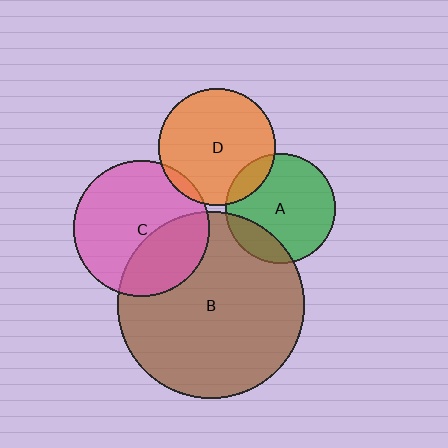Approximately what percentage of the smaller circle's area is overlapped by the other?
Approximately 20%.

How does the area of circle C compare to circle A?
Approximately 1.5 times.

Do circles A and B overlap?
Yes.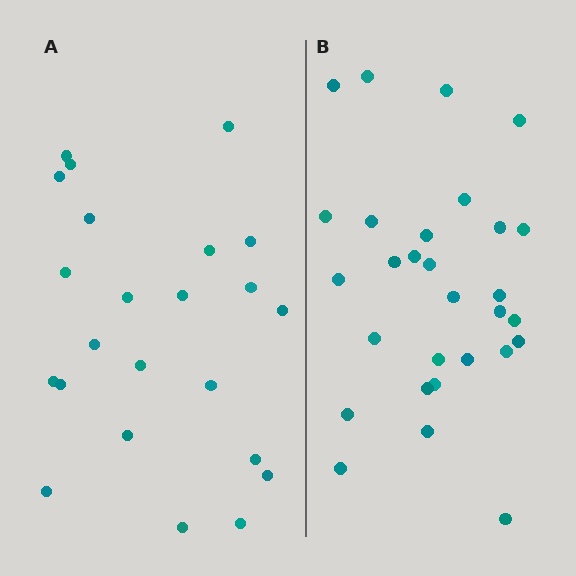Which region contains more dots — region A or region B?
Region B (the right region) has more dots.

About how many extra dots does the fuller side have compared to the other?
Region B has about 6 more dots than region A.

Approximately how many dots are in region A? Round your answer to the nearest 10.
About 20 dots. (The exact count is 23, which rounds to 20.)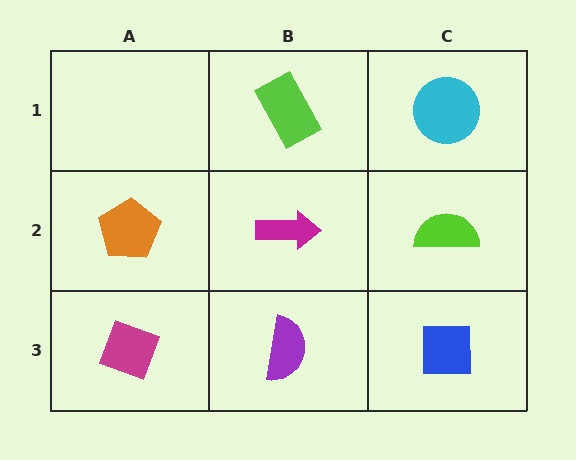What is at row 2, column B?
A magenta arrow.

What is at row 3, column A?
A magenta diamond.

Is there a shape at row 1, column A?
No, that cell is empty.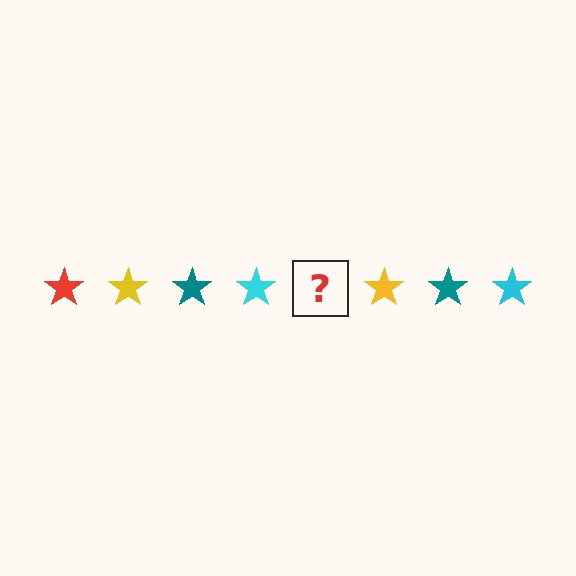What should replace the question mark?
The question mark should be replaced with a red star.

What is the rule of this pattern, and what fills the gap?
The rule is that the pattern cycles through red, yellow, teal, cyan stars. The gap should be filled with a red star.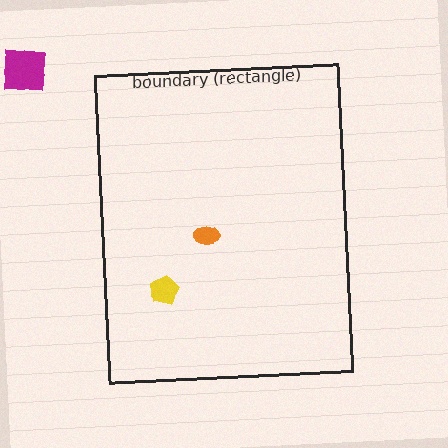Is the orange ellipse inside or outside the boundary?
Inside.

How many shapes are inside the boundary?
2 inside, 1 outside.